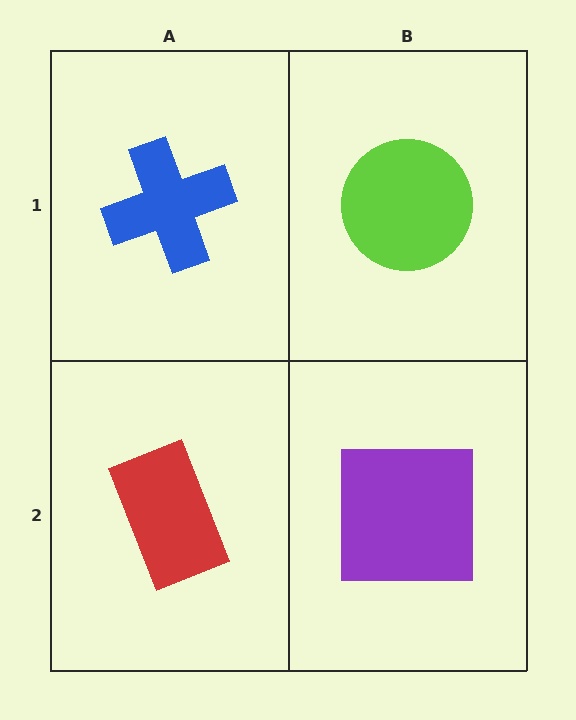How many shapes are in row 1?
2 shapes.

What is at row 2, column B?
A purple square.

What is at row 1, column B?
A lime circle.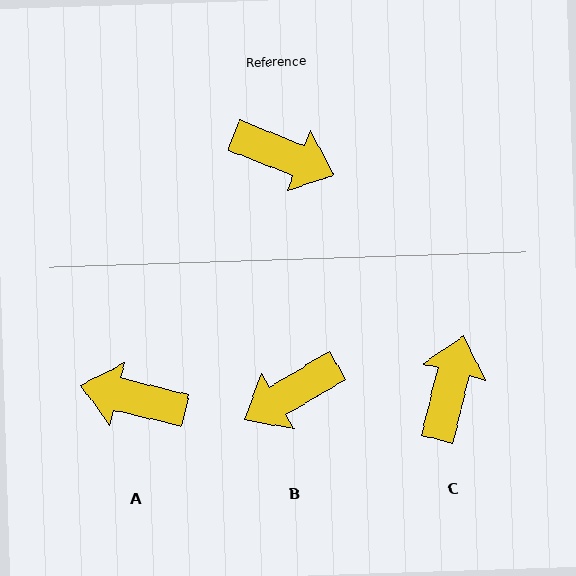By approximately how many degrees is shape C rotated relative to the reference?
Approximately 97 degrees counter-clockwise.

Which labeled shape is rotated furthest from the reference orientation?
A, about 172 degrees away.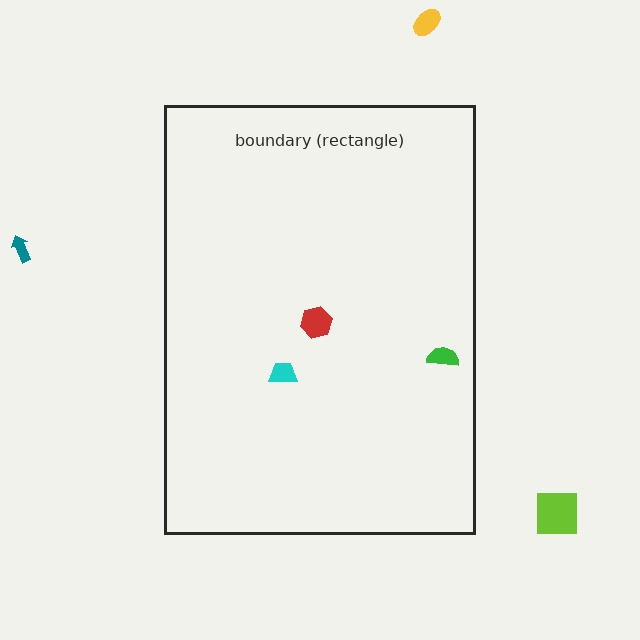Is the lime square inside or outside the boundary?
Outside.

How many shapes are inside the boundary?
3 inside, 3 outside.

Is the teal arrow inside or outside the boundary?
Outside.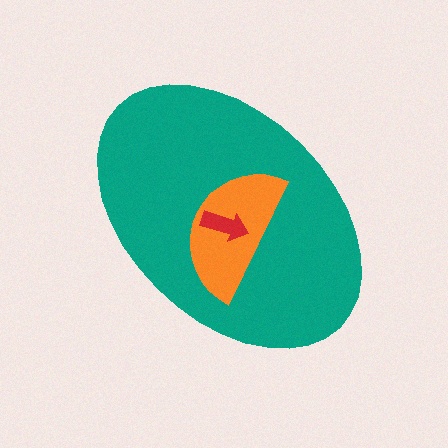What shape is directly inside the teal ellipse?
The orange semicircle.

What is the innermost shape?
The red arrow.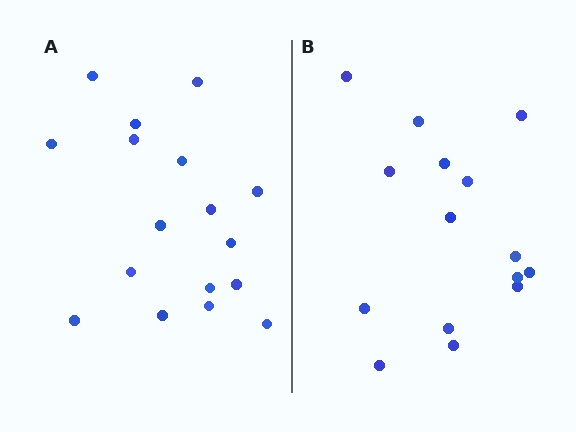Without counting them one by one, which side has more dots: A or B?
Region A (the left region) has more dots.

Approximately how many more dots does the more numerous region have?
Region A has just a few more — roughly 2 or 3 more dots than region B.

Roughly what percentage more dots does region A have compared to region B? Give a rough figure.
About 15% more.